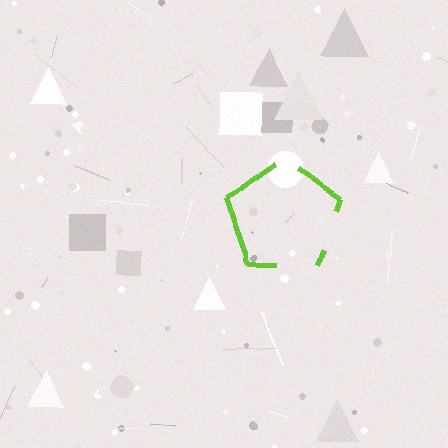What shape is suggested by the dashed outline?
The dashed outline suggests a pentagon.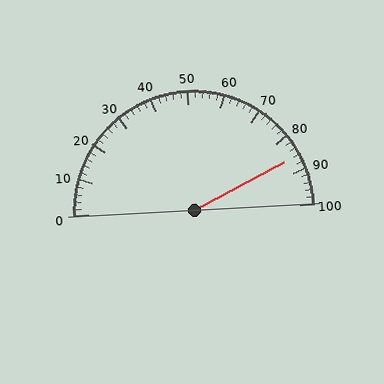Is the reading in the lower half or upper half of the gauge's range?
The reading is in the upper half of the range (0 to 100).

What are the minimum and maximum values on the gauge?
The gauge ranges from 0 to 100.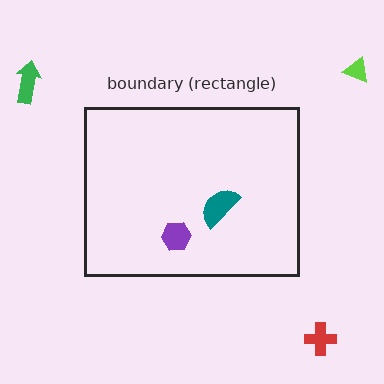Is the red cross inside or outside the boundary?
Outside.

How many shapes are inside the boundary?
2 inside, 3 outside.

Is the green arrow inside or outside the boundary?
Outside.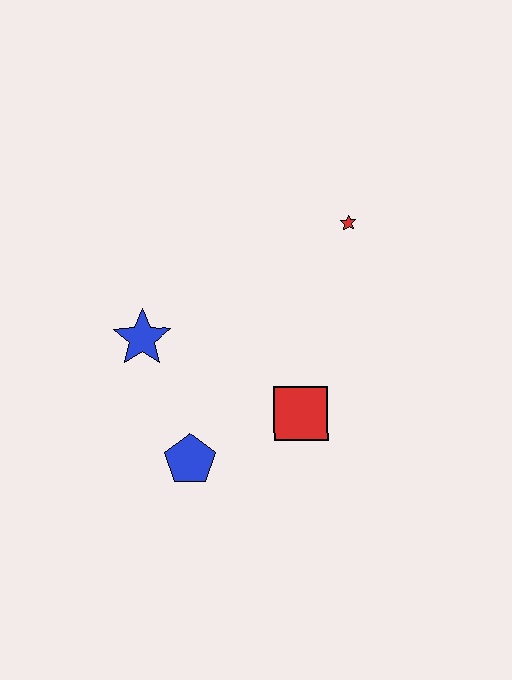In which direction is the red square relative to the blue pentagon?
The red square is to the right of the blue pentagon.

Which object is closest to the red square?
The blue pentagon is closest to the red square.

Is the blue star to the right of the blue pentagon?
No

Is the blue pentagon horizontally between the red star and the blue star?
Yes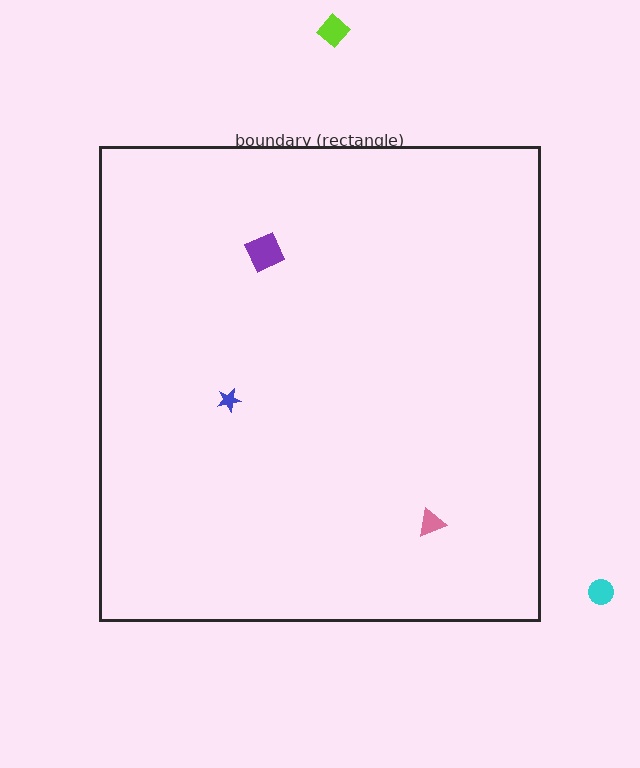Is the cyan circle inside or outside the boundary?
Outside.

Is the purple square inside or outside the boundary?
Inside.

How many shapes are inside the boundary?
3 inside, 2 outside.